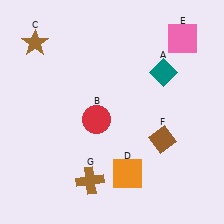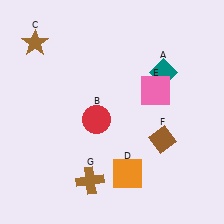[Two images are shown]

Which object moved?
The pink square (E) moved down.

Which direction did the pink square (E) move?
The pink square (E) moved down.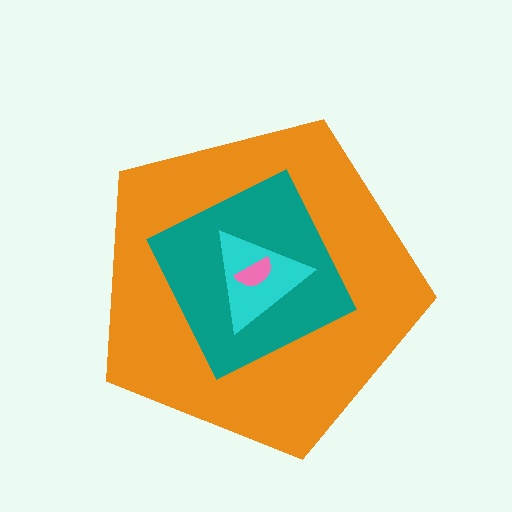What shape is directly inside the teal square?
The cyan triangle.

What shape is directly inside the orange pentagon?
The teal square.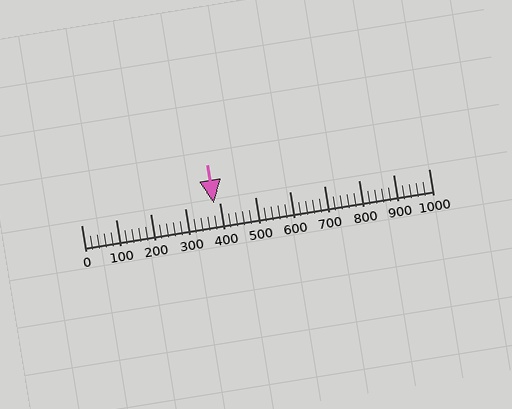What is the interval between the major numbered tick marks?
The major tick marks are spaced 100 units apart.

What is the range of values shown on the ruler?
The ruler shows values from 0 to 1000.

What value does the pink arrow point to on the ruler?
The pink arrow points to approximately 383.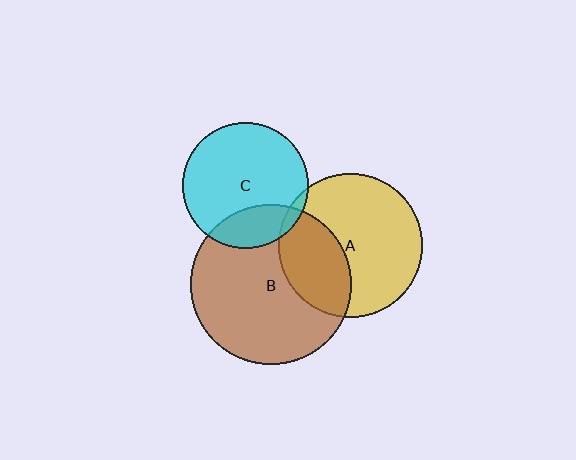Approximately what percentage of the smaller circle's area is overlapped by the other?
Approximately 35%.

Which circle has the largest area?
Circle B (brown).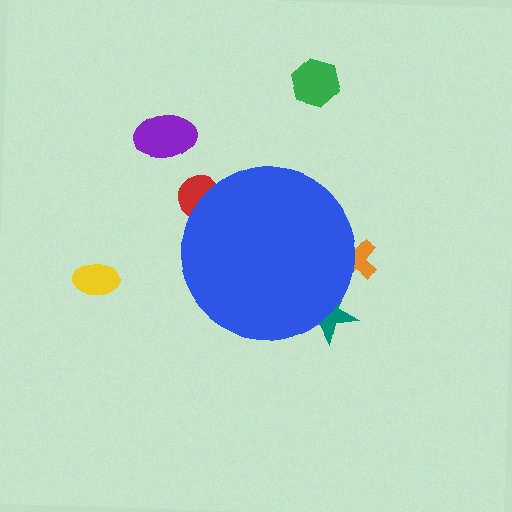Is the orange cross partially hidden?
Yes, the orange cross is partially hidden behind the blue circle.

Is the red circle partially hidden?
Yes, the red circle is partially hidden behind the blue circle.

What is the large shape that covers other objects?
A blue circle.